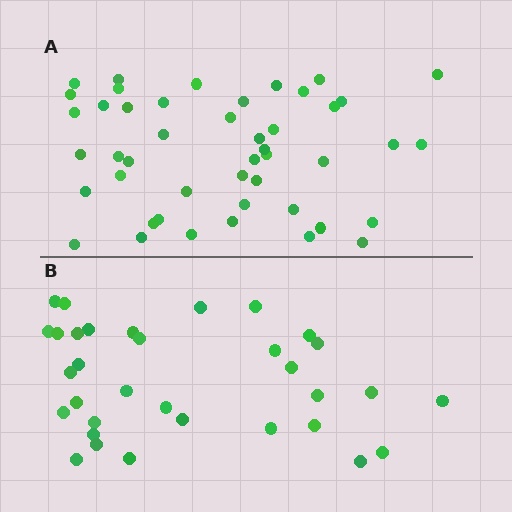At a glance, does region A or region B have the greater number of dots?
Region A (the top region) has more dots.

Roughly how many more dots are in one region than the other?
Region A has approximately 15 more dots than region B.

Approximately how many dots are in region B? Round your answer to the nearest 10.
About 30 dots. (The exact count is 33, which rounds to 30.)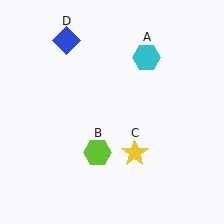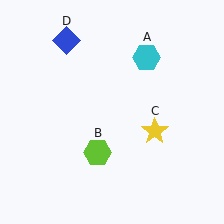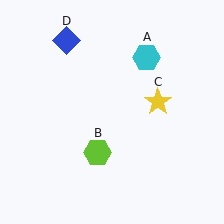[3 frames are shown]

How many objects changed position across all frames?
1 object changed position: yellow star (object C).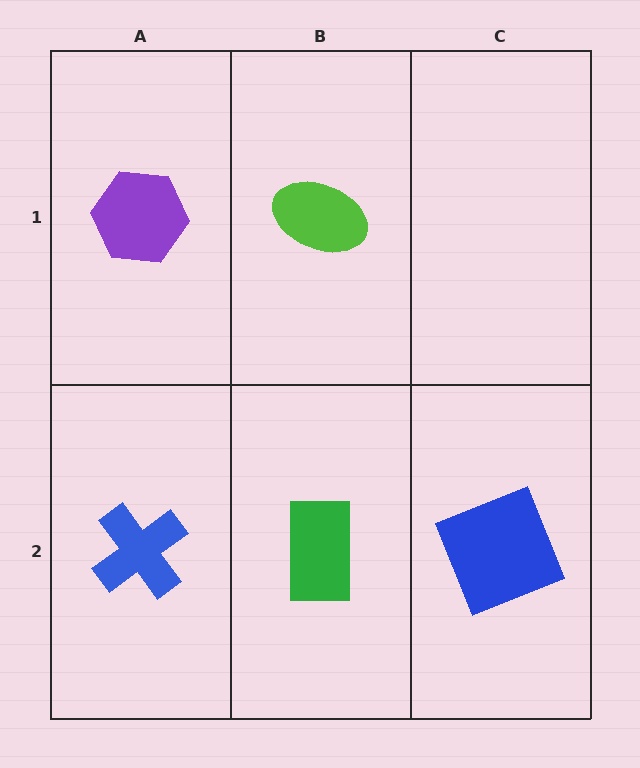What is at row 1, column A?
A purple hexagon.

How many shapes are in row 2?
3 shapes.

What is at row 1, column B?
A lime ellipse.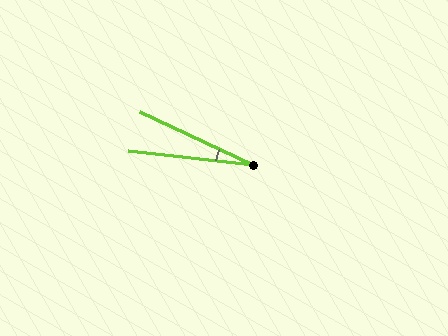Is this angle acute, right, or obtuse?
It is acute.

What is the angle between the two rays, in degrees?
Approximately 19 degrees.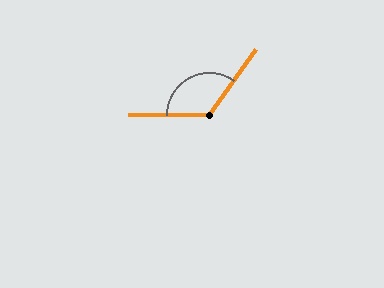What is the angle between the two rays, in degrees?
Approximately 126 degrees.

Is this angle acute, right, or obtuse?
It is obtuse.